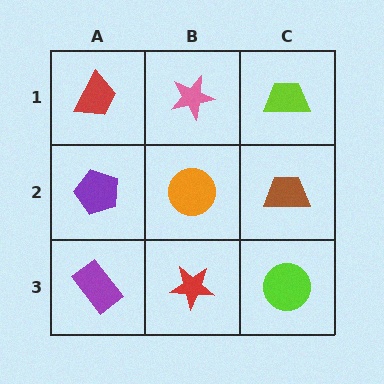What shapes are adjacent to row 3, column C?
A brown trapezoid (row 2, column C), a red star (row 3, column B).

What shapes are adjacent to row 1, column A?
A purple pentagon (row 2, column A), a pink star (row 1, column B).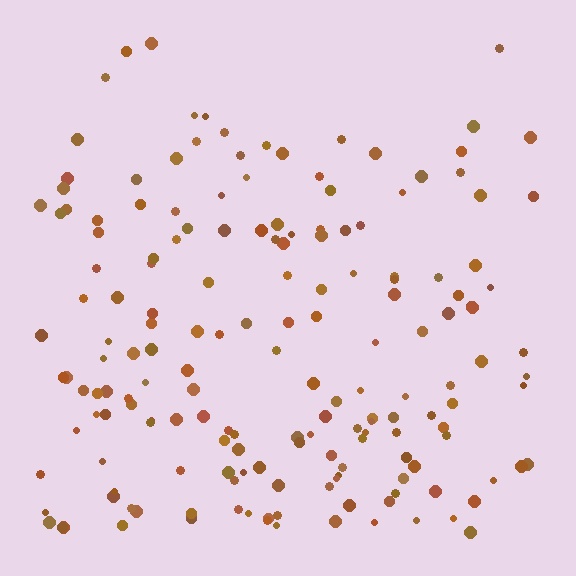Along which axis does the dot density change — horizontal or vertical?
Vertical.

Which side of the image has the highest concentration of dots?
The bottom.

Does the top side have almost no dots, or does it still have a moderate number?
Still a moderate number, just noticeably fewer than the bottom.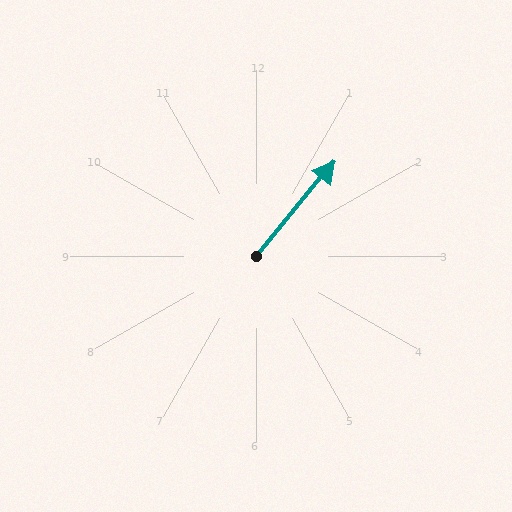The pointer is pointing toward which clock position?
Roughly 1 o'clock.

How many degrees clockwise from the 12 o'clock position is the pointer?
Approximately 40 degrees.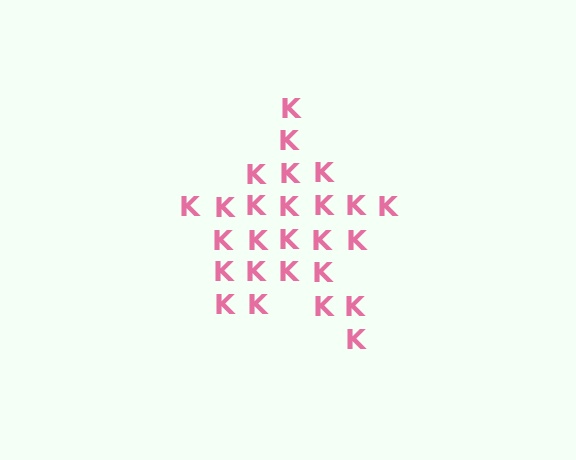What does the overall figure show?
The overall figure shows a star.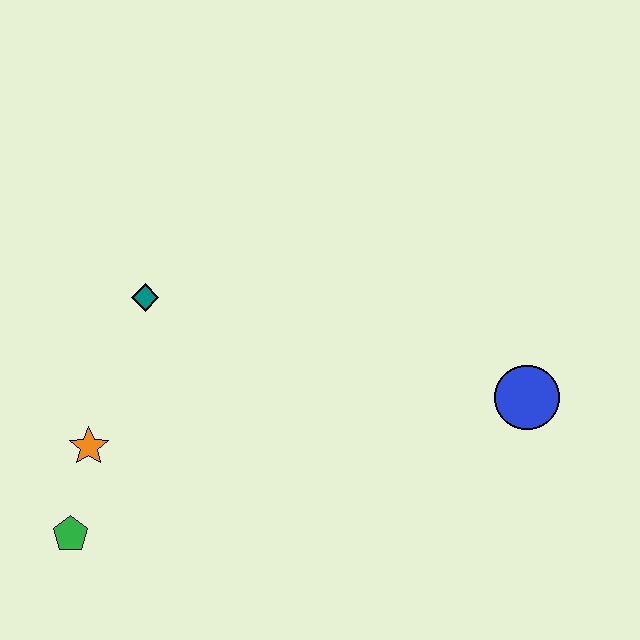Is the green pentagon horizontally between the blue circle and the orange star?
No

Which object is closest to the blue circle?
The teal diamond is closest to the blue circle.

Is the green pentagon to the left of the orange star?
Yes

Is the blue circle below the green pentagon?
No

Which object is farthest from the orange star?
The blue circle is farthest from the orange star.